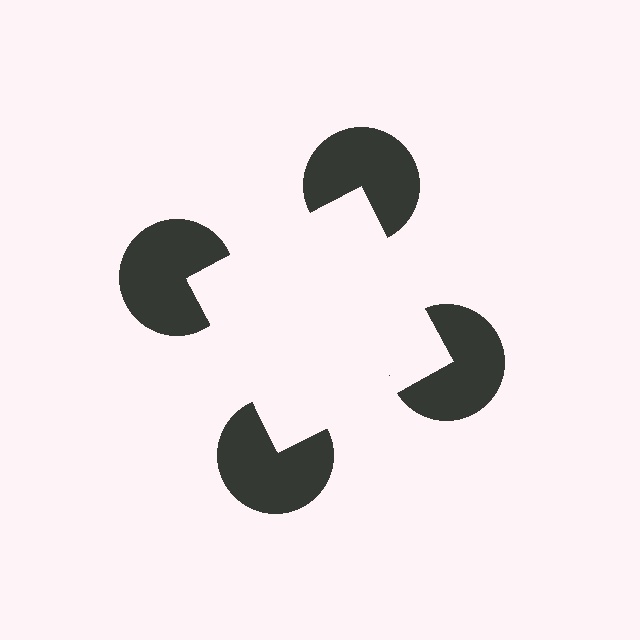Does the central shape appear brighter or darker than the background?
It typically appears slightly brighter than the background, even though no actual brightness change is drawn.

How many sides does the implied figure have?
4 sides.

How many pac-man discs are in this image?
There are 4 — one at each vertex of the illusory square.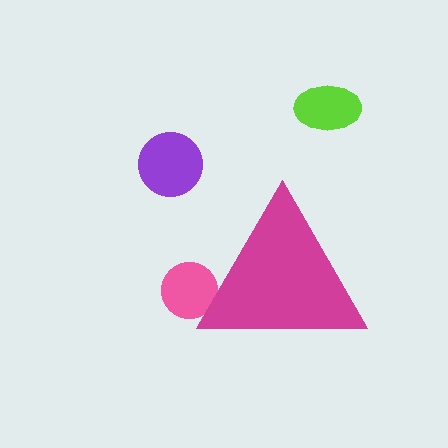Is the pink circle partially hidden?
Yes, the pink circle is partially hidden behind the magenta triangle.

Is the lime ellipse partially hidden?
No, the lime ellipse is fully visible.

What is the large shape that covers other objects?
A magenta triangle.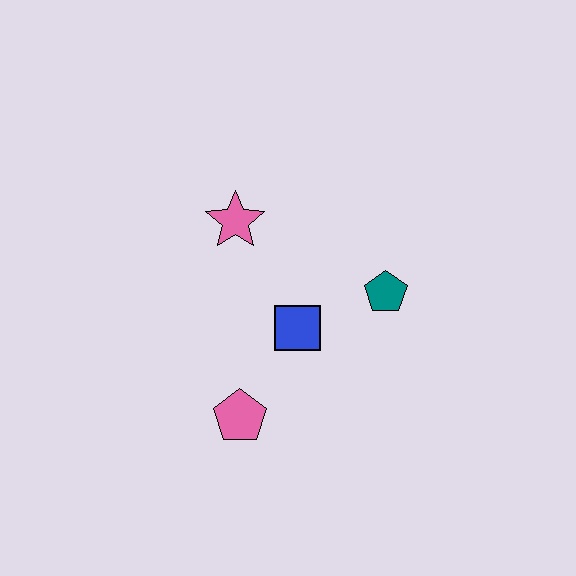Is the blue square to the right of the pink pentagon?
Yes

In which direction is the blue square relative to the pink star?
The blue square is below the pink star.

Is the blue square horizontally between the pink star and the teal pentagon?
Yes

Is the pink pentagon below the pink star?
Yes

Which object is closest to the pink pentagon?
The blue square is closest to the pink pentagon.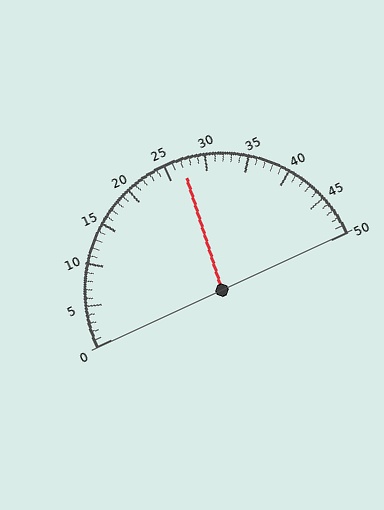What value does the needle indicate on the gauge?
The needle indicates approximately 27.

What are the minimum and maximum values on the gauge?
The gauge ranges from 0 to 50.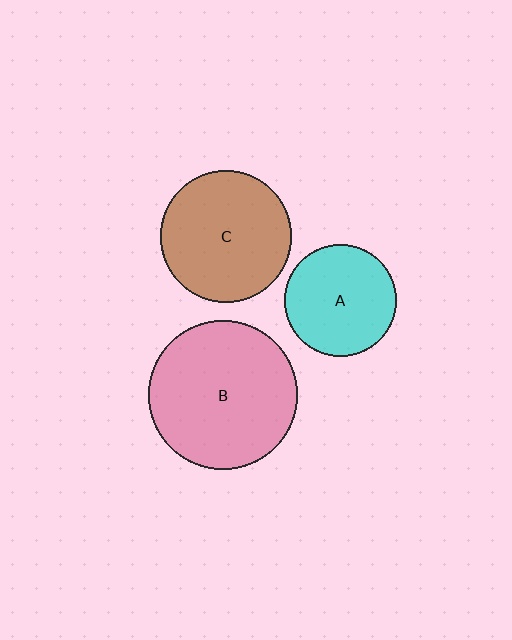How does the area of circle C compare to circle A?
Approximately 1.4 times.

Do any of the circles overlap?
No, none of the circles overlap.